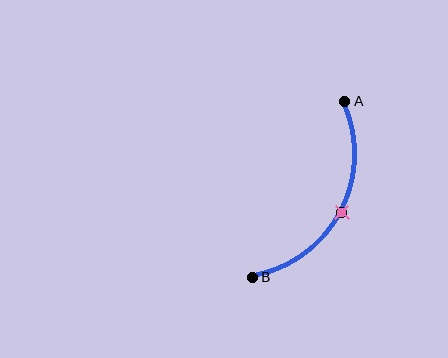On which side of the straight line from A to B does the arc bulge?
The arc bulges to the right of the straight line connecting A and B.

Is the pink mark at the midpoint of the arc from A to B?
Yes. The pink mark lies on the arc at equal arc-length from both A and B — it is the arc midpoint.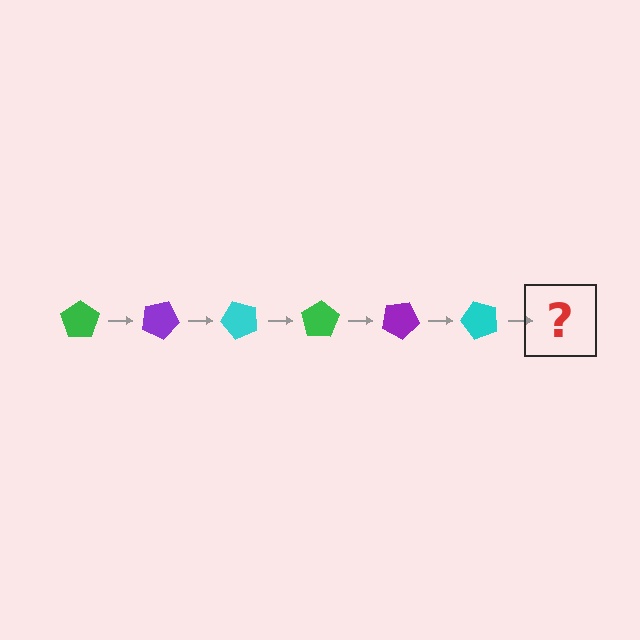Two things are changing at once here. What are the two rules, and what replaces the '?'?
The two rules are that it rotates 25 degrees each step and the color cycles through green, purple, and cyan. The '?' should be a green pentagon, rotated 150 degrees from the start.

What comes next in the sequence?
The next element should be a green pentagon, rotated 150 degrees from the start.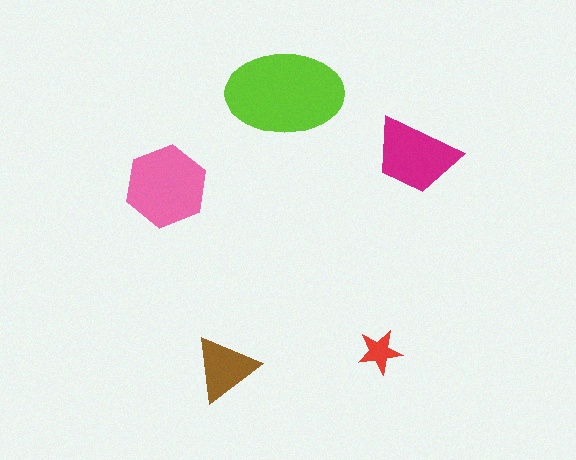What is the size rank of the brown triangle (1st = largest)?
4th.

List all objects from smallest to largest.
The red star, the brown triangle, the magenta trapezoid, the pink hexagon, the lime ellipse.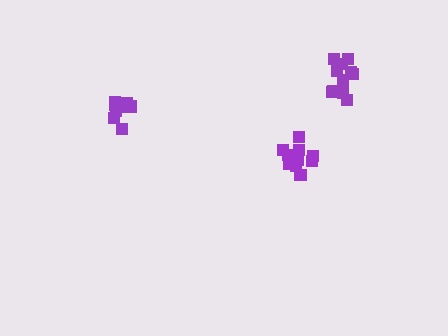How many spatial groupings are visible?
There are 3 spatial groupings.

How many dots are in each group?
Group 1: 12 dots, Group 2: 12 dots, Group 3: 9 dots (33 total).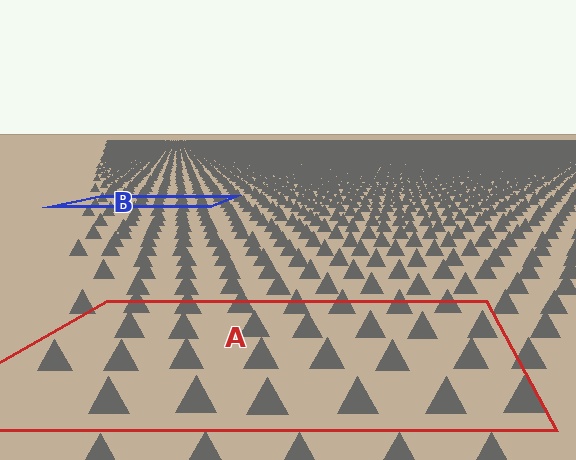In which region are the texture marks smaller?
The texture marks are smaller in region B, because it is farther away.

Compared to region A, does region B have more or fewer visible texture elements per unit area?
Region B has more texture elements per unit area — they are packed more densely because it is farther away.